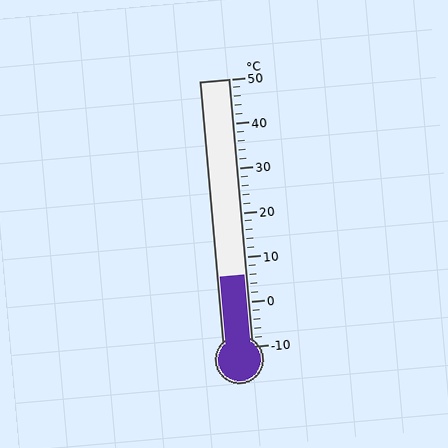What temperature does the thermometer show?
The thermometer shows approximately 6°C.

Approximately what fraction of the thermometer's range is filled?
The thermometer is filled to approximately 25% of its range.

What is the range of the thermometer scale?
The thermometer scale ranges from -10°C to 50°C.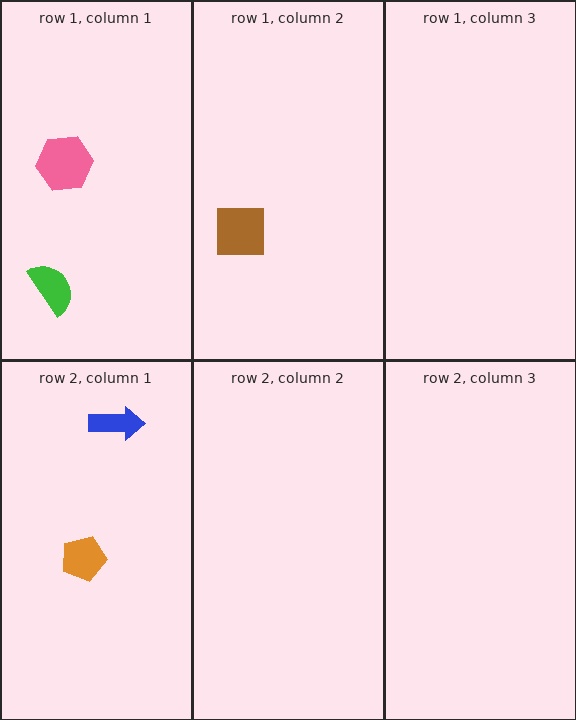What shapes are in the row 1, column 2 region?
The brown square.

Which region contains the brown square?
The row 1, column 2 region.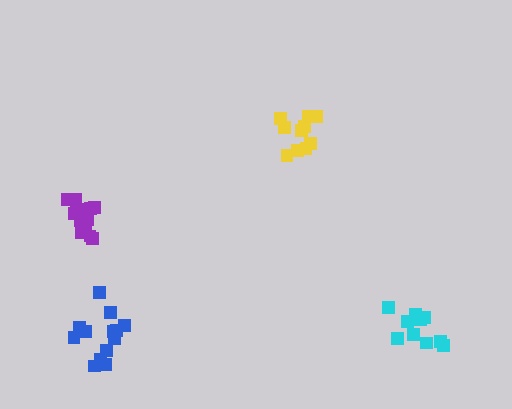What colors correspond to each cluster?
The clusters are colored: purple, cyan, yellow, blue.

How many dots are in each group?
Group 1: 15 dots, Group 2: 10 dots, Group 3: 10 dots, Group 4: 13 dots (48 total).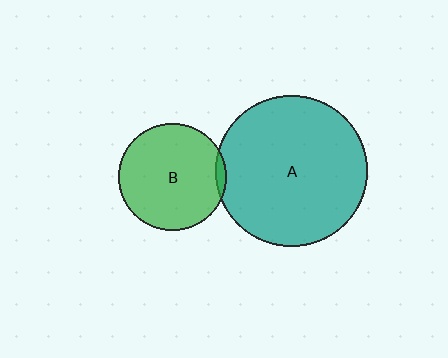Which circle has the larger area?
Circle A (teal).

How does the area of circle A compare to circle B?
Approximately 2.0 times.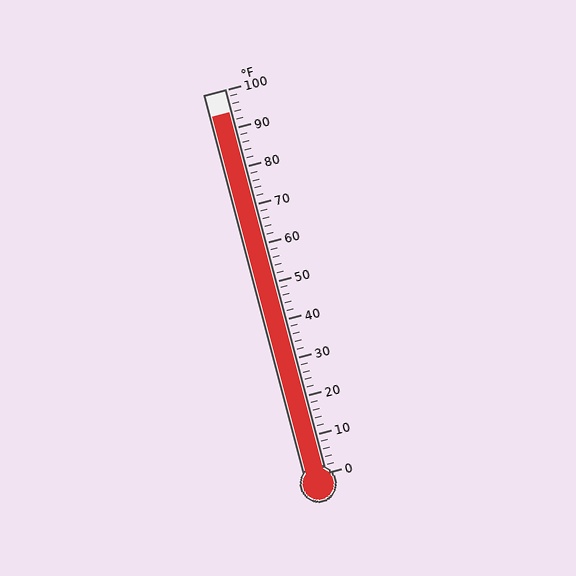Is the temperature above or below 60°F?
The temperature is above 60°F.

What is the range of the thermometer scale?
The thermometer scale ranges from 0°F to 100°F.